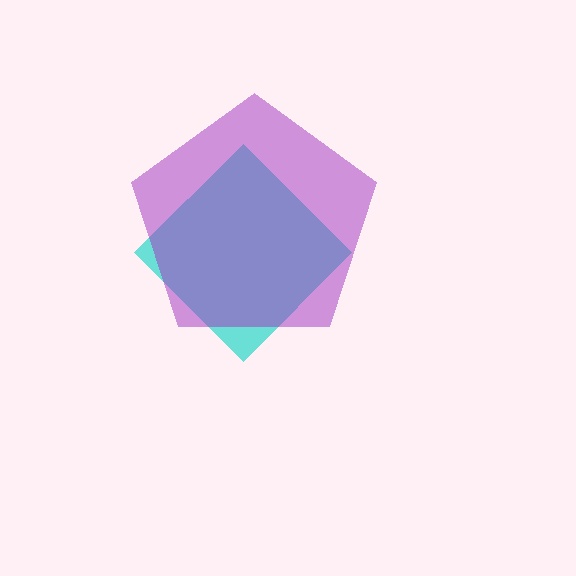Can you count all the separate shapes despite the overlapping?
Yes, there are 2 separate shapes.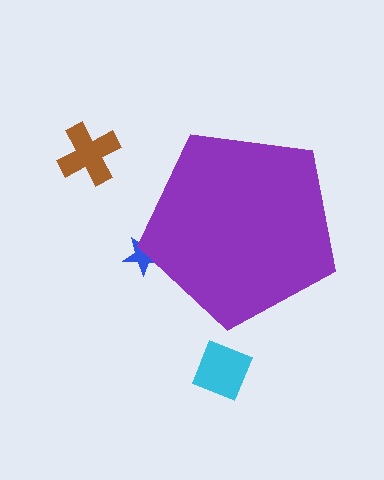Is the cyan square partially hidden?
No, the cyan square is fully visible.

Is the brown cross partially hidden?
No, the brown cross is fully visible.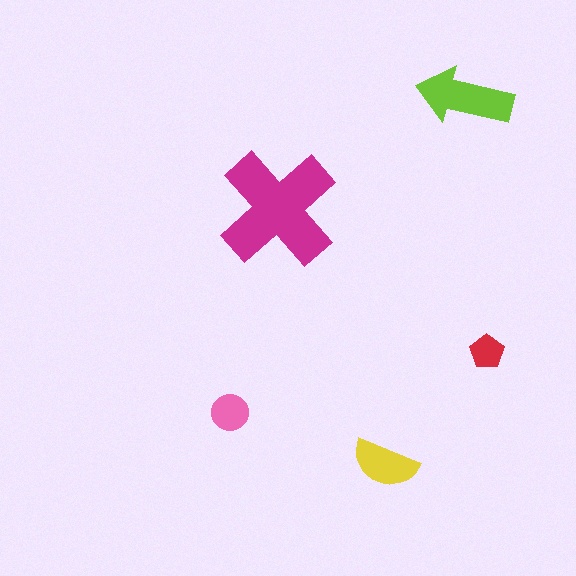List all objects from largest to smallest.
The magenta cross, the lime arrow, the yellow semicircle, the pink circle, the red pentagon.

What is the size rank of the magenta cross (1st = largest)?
1st.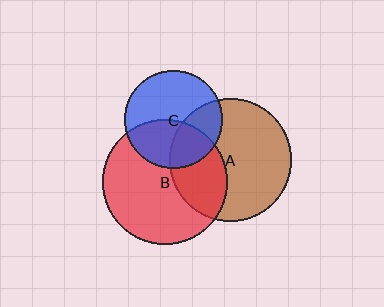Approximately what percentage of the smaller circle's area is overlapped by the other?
Approximately 35%.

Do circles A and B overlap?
Yes.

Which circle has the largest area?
Circle B (red).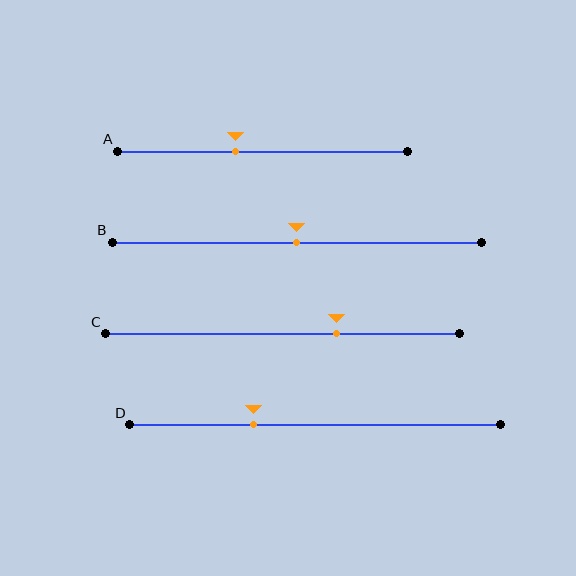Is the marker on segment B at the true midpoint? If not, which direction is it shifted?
Yes, the marker on segment B is at the true midpoint.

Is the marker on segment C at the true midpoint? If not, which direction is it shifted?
No, the marker on segment C is shifted to the right by about 15% of the segment length.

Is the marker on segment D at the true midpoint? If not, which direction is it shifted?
No, the marker on segment D is shifted to the left by about 17% of the segment length.